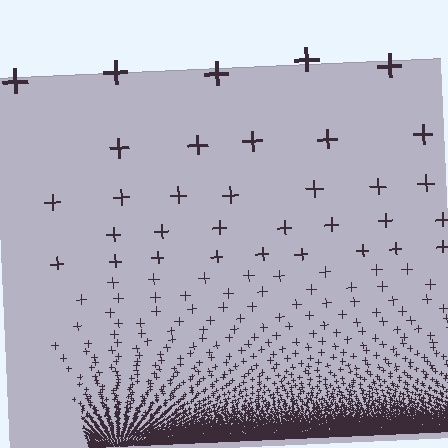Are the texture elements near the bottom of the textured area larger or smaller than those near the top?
Smaller. The gradient is inverted — elements near the bottom are smaller and denser.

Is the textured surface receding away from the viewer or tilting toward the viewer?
The surface appears to tilt toward the viewer. Texture elements get larger and sparser toward the top.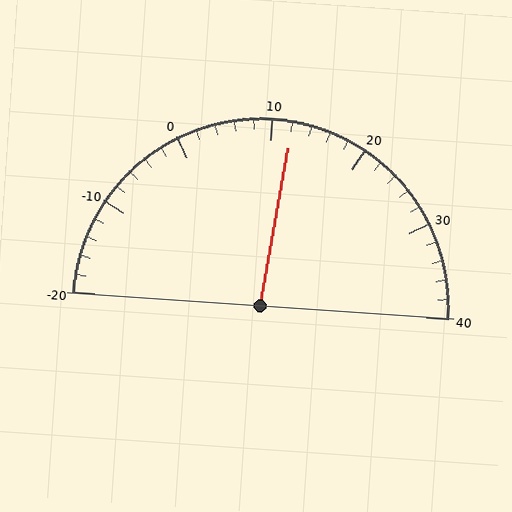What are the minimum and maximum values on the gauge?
The gauge ranges from -20 to 40.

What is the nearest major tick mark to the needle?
The nearest major tick mark is 10.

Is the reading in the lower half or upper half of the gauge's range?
The reading is in the upper half of the range (-20 to 40).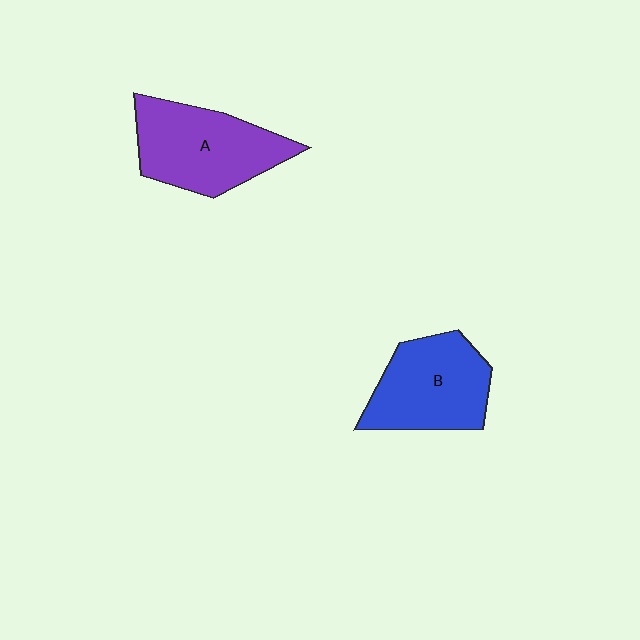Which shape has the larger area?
Shape A (purple).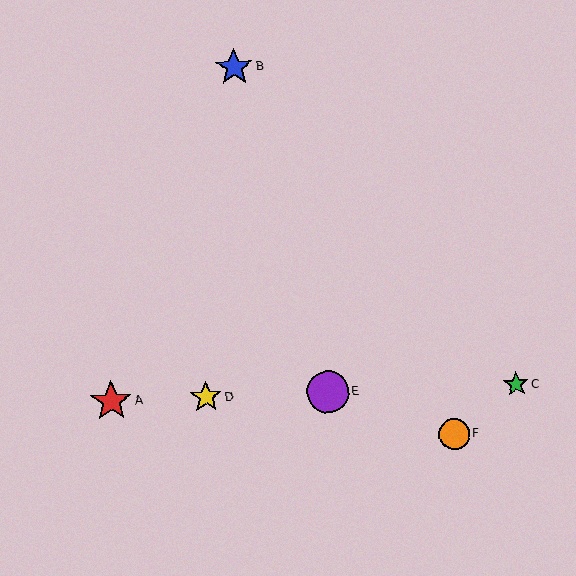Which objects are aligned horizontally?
Objects A, C, D, E are aligned horizontally.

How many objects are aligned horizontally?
4 objects (A, C, D, E) are aligned horizontally.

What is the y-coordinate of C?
Object C is at y≈384.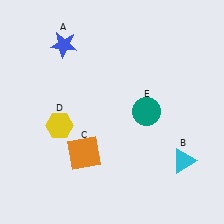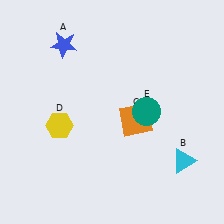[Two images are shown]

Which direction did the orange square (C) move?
The orange square (C) moved right.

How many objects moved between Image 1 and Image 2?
1 object moved between the two images.